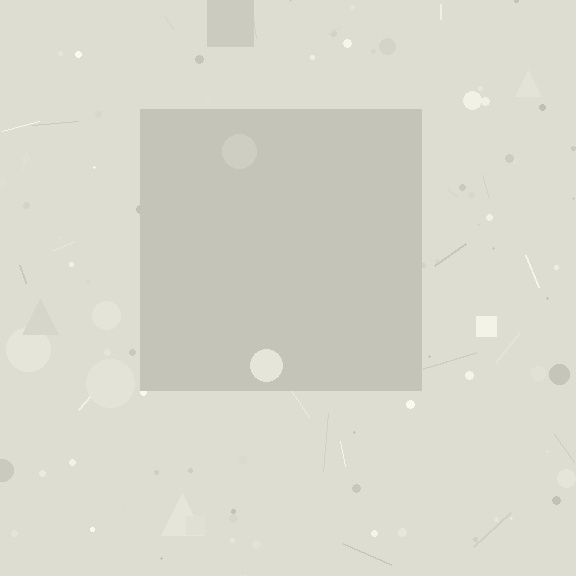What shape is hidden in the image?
A square is hidden in the image.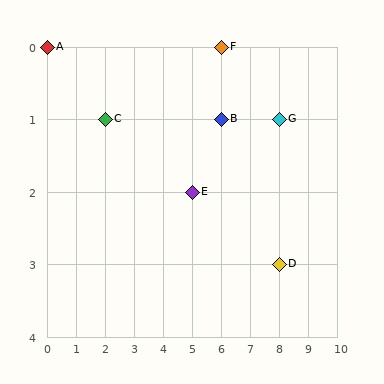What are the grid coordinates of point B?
Point B is at grid coordinates (6, 1).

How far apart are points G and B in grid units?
Points G and B are 2 columns apart.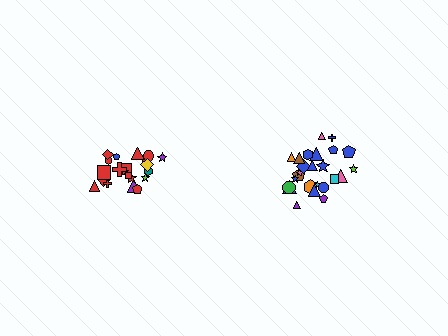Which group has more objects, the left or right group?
The right group.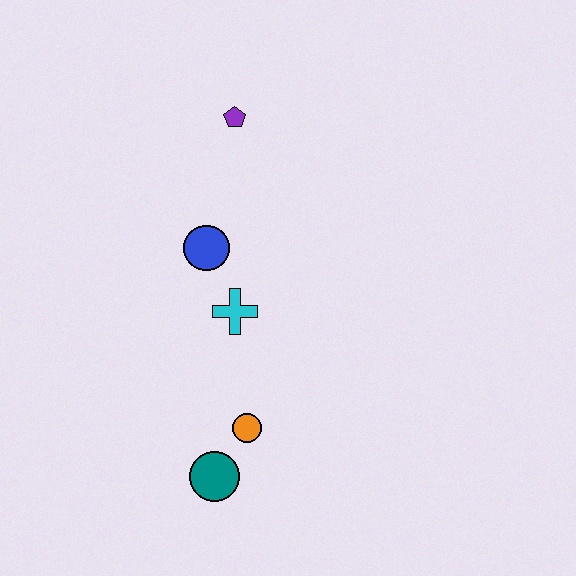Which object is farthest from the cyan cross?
The purple pentagon is farthest from the cyan cross.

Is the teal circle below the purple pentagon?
Yes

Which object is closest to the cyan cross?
The blue circle is closest to the cyan cross.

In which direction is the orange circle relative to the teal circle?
The orange circle is above the teal circle.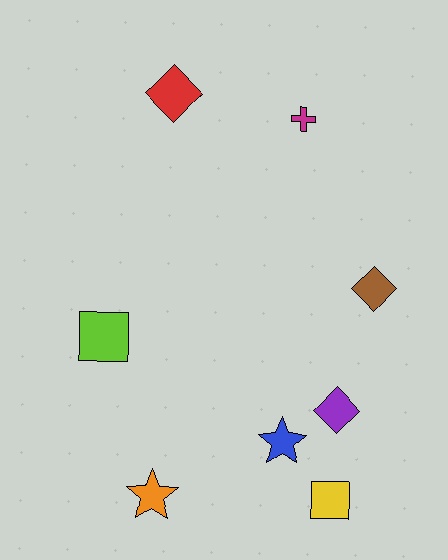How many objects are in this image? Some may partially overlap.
There are 8 objects.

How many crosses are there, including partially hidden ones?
There is 1 cross.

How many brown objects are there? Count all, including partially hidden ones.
There is 1 brown object.